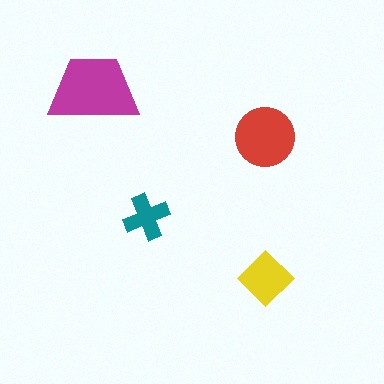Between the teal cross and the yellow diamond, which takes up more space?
The yellow diamond.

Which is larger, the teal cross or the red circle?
The red circle.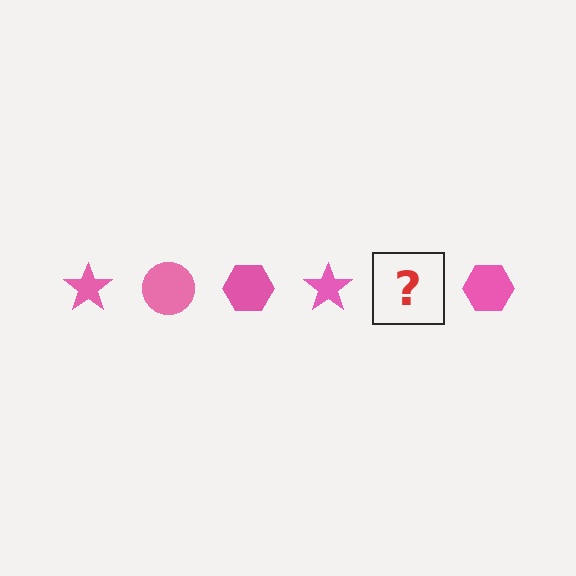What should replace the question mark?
The question mark should be replaced with a pink circle.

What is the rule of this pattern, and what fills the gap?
The rule is that the pattern cycles through star, circle, hexagon shapes in pink. The gap should be filled with a pink circle.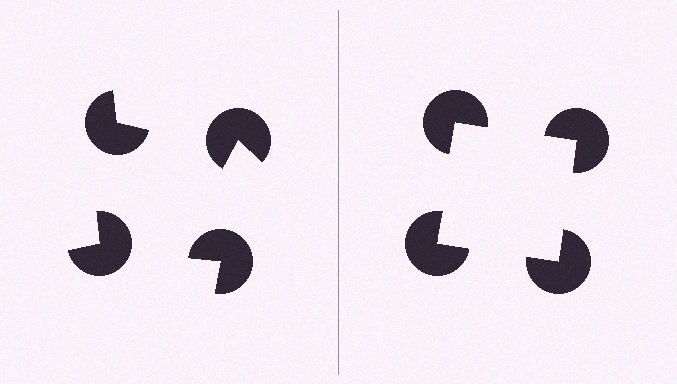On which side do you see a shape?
An illusory square appears on the right side. On the left side the wedge cuts are rotated, so no coherent shape forms.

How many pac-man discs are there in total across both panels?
8 — 4 on each side.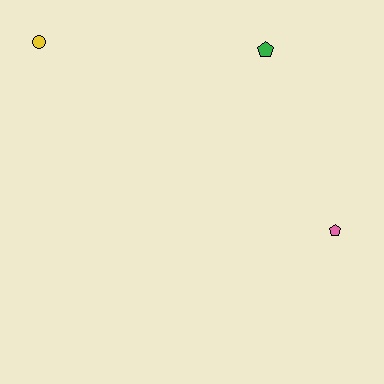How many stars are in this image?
There are no stars.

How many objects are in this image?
There are 3 objects.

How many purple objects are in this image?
There are no purple objects.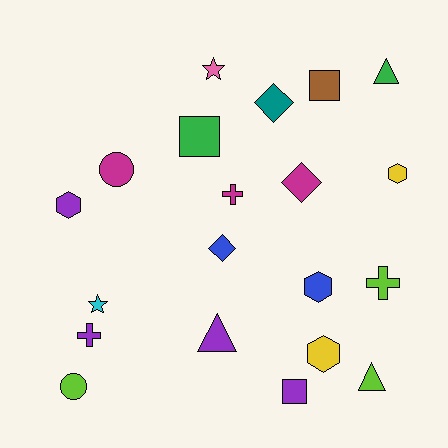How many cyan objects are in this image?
There is 1 cyan object.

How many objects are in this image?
There are 20 objects.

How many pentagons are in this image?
There are no pentagons.